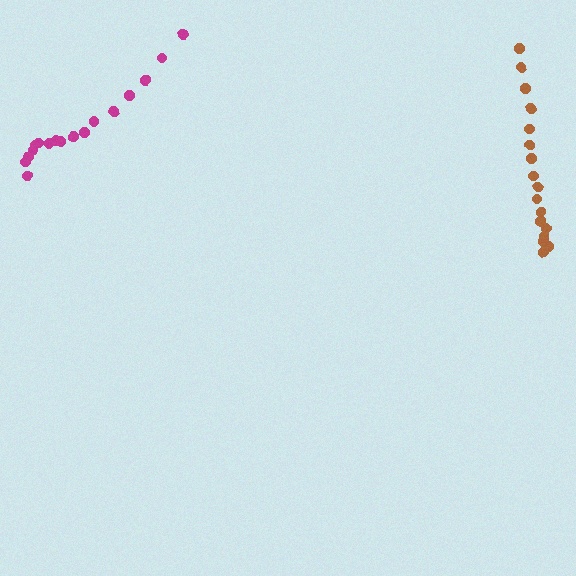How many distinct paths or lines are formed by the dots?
There are 2 distinct paths.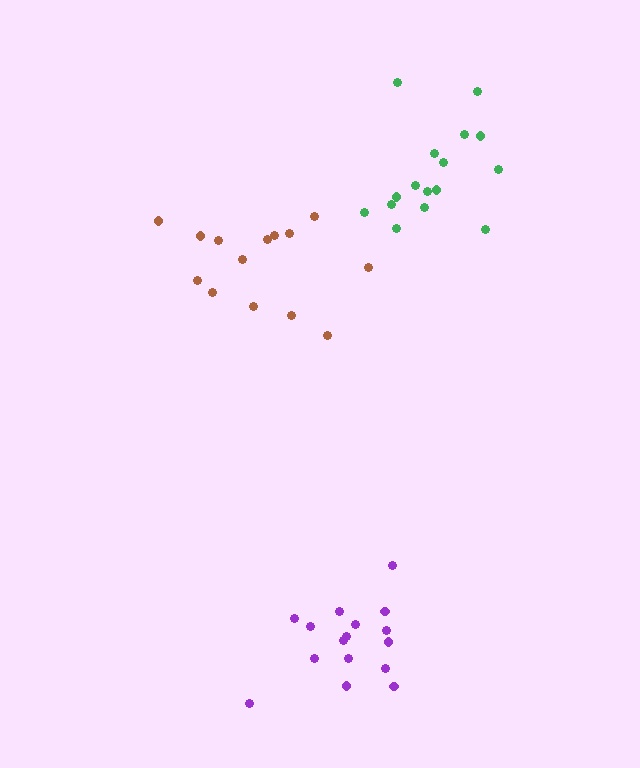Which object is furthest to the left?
The brown cluster is leftmost.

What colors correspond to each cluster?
The clusters are colored: brown, purple, green.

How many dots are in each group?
Group 1: 14 dots, Group 2: 16 dots, Group 3: 16 dots (46 total).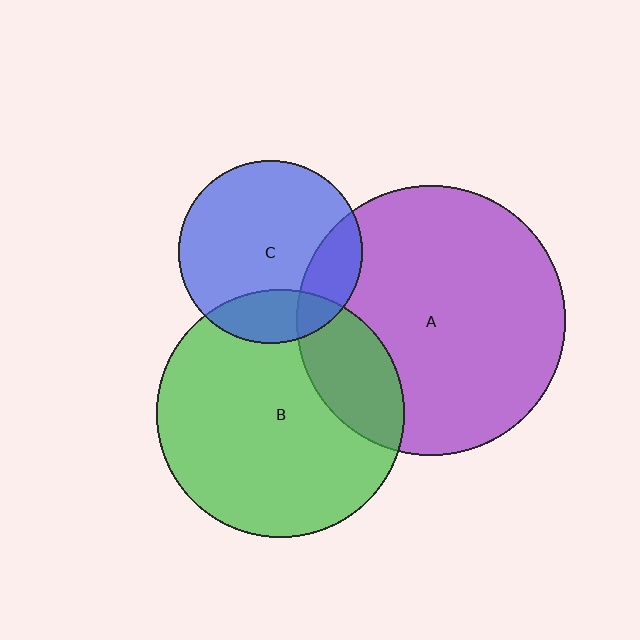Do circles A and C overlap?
Yes.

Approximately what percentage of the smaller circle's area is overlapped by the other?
Approximately 20%.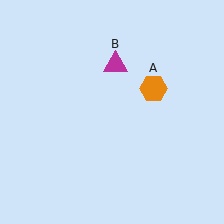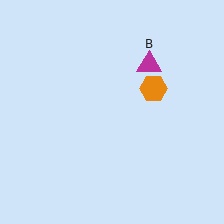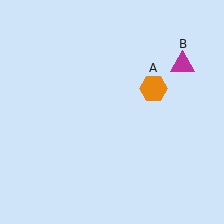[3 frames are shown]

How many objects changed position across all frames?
1 object changed position: magenta triangle (object B).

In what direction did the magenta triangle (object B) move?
The magenta triangle (object B) moved right.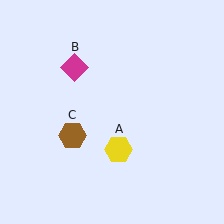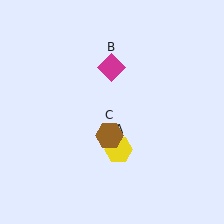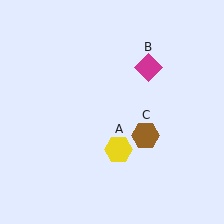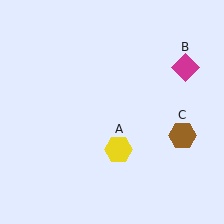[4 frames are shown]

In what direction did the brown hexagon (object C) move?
The brown hexagon (object C) moved right.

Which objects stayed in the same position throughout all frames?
Yellow hexagon (object A) remained stationary.